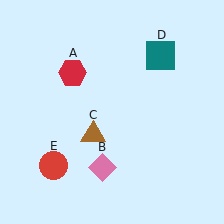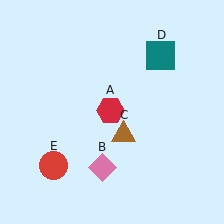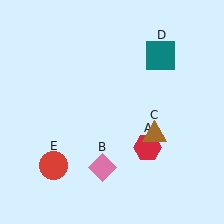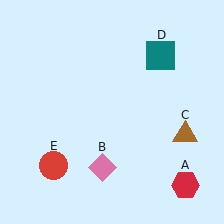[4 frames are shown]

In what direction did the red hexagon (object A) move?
The red hexagon (object A) moved down and to the right.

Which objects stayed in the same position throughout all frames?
Pink diamond (object B) and teal square (object D) and red circle (object E) remained stationary.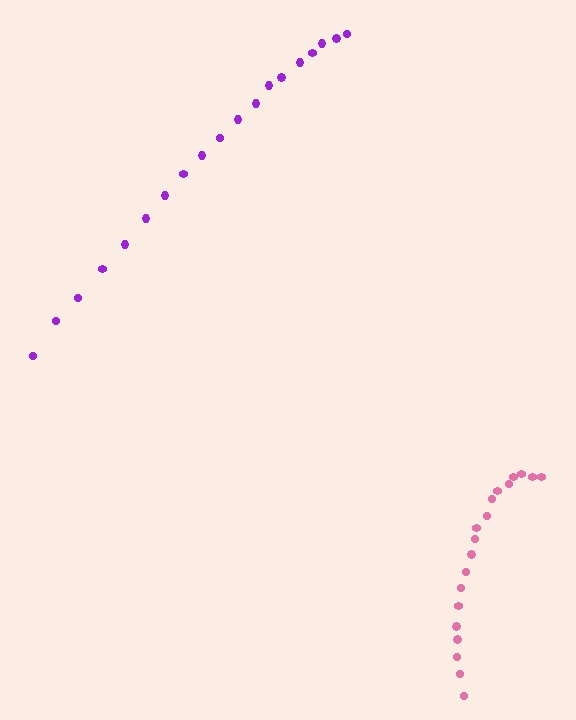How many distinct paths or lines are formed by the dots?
There are 2 distinct paths.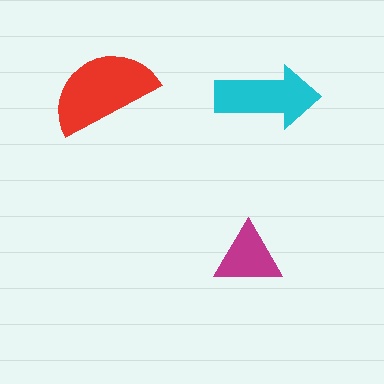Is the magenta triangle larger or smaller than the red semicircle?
Smaller.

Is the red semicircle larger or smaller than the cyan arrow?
Larger.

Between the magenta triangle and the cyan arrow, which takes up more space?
The cyan arrow.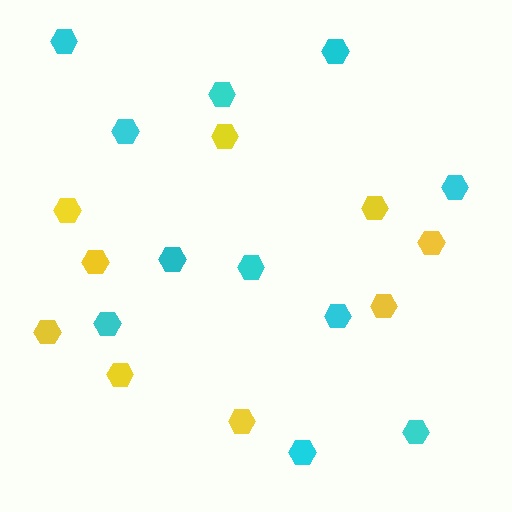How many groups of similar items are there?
There are 2 groups: one group of cyan hexagons (11) and one group of yellow hexagons (9).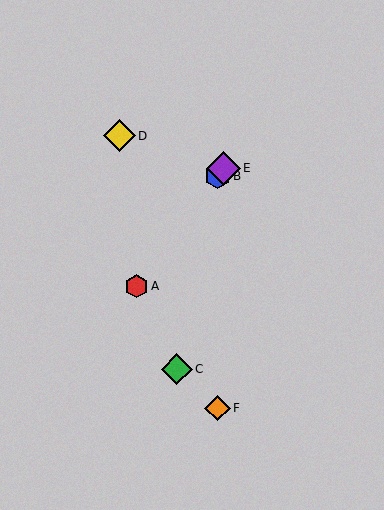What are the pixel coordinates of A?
Object A is at (136, 286).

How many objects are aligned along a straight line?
3 objects (A, B, E) are aligned along a straight line.